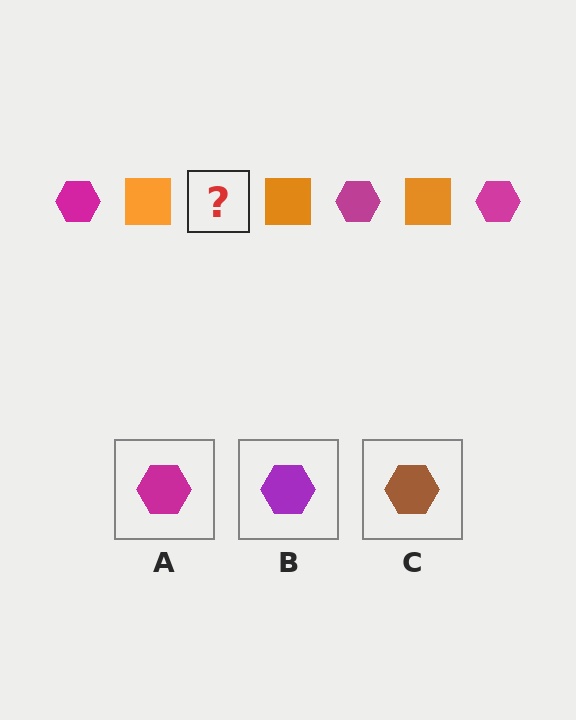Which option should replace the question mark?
Option A.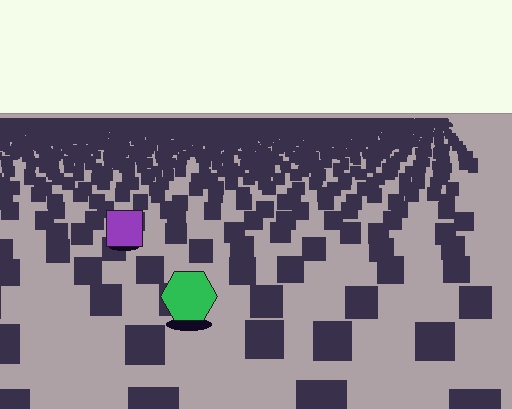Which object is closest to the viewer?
The green hexagon is closest. The texture marks near it are larger and more spread out.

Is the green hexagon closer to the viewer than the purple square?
Yes. The green hexagon is closer — you can tell from the texture gradient: the ground texture is coarser near it.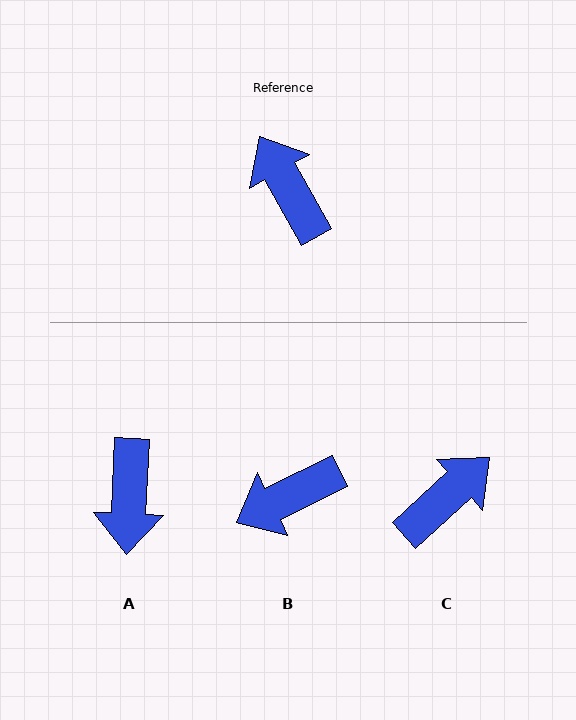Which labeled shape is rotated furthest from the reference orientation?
A, about 148 degrees away.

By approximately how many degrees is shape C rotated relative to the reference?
Approximately 77 degrees clockwise.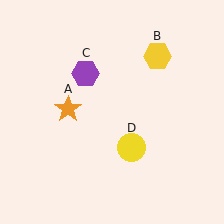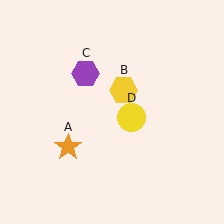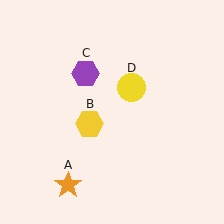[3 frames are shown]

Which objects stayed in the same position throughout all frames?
Purple hexagon (object C) remained stationary.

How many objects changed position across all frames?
3 objects changed position: orange star (object A), yellow hexagon (object B), yellow circle (object D).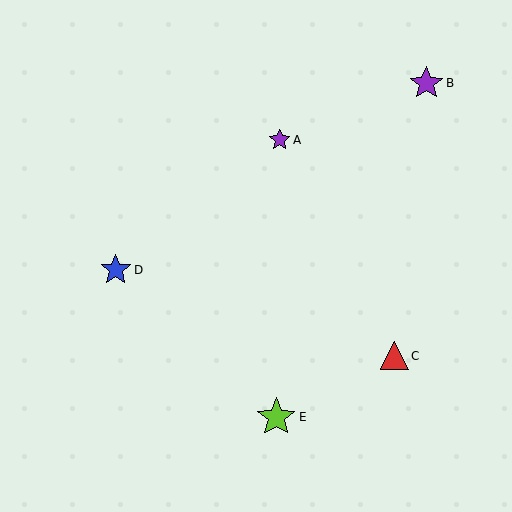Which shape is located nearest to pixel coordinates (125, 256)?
The blue star (labeled D) at (116, 270) is nearest to that location.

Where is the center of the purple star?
The center of the purple star is at (280, 140).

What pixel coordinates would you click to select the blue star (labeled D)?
Click at (116, 270) to select the blue star D.